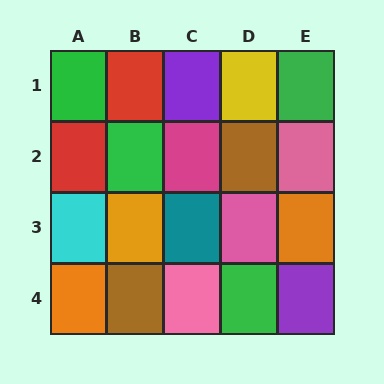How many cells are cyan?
1 cell is cyan.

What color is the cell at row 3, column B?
Orange.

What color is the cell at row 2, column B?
Green.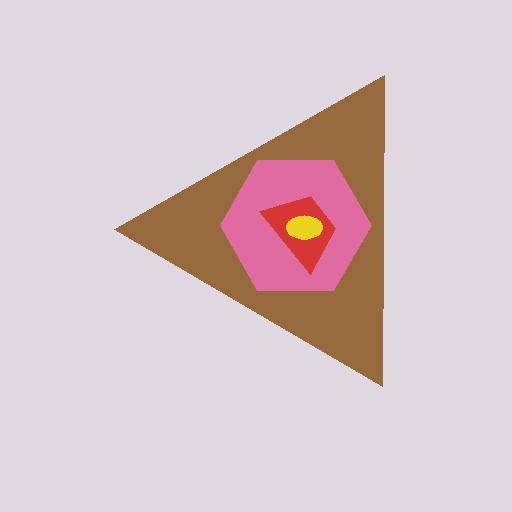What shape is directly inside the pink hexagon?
The red trapezoid.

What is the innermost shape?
The yellow ellipse.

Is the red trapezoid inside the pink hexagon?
Yes.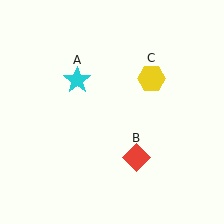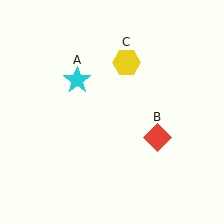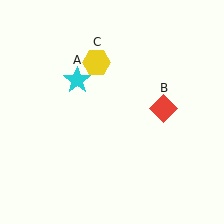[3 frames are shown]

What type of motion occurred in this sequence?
The red diamond (object B), yellow hexagon (object C) rotated counterclockwise around the center of the scene.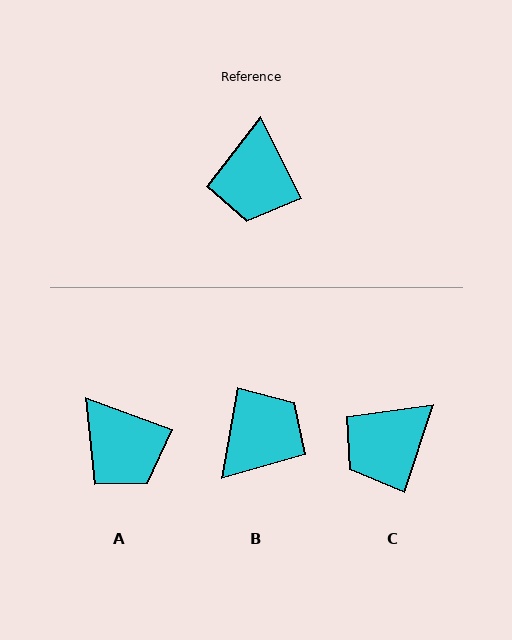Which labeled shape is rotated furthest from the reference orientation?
B, about 143 degrees away.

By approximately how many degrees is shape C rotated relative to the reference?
Approximately 45 degrees clockwise.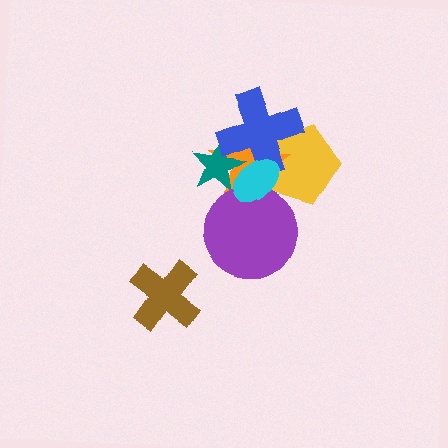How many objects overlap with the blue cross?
4 objects overlap with the blue cross.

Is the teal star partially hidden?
Yes, it is partially covered by another shape.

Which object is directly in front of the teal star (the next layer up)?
The blue cross is directly in front of the teal star.